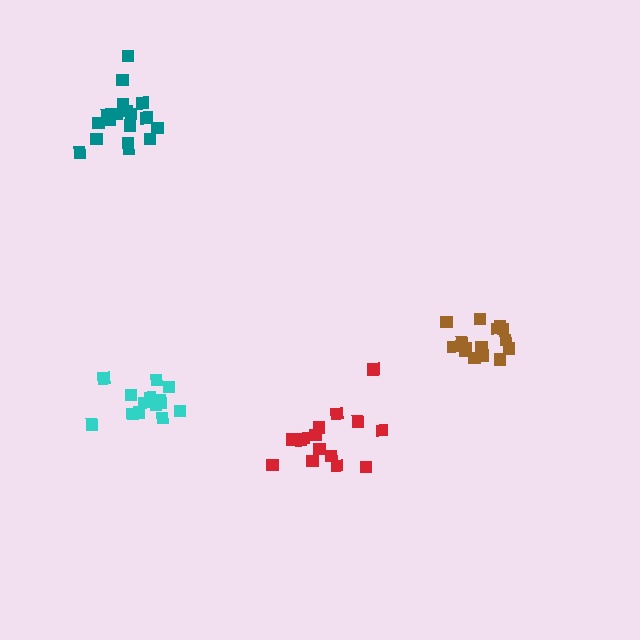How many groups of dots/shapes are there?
There are 4 groups.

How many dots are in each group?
Group 1: 15 dots, Group 2: 14 dots, Group 3: 15 dots, Group 4: 18 dots (62 total).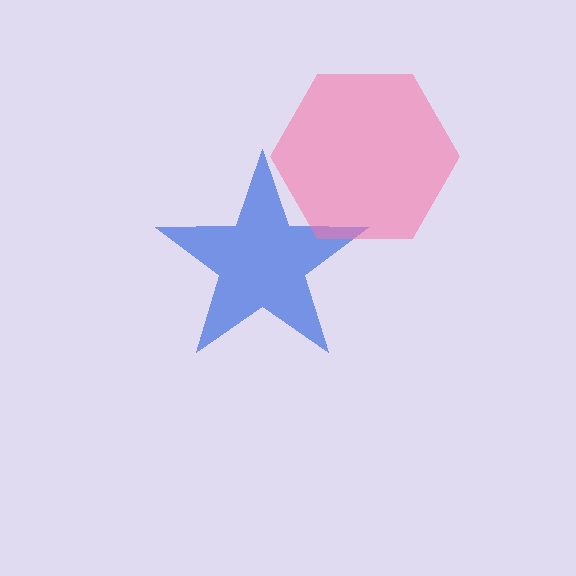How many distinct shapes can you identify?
There are 2 distinct shapes: a blue star, a pink hexagon.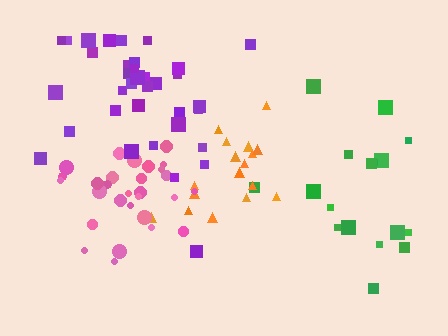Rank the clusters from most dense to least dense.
pink, orange, purple, green.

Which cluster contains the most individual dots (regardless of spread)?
Purple (35).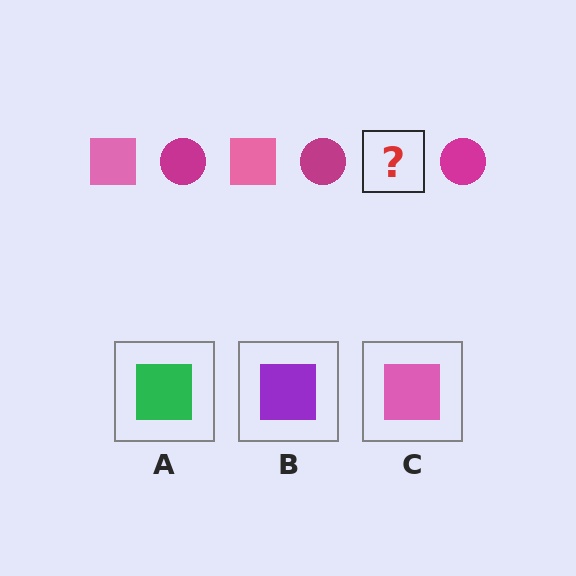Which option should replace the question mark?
Option C.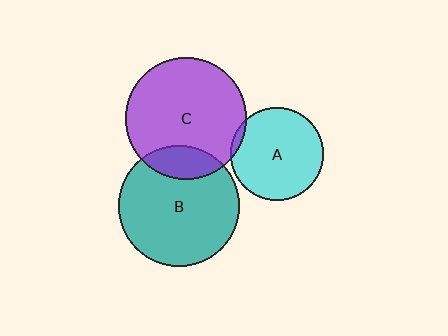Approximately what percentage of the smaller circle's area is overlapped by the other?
Approximately 15%.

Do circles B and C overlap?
Yes.